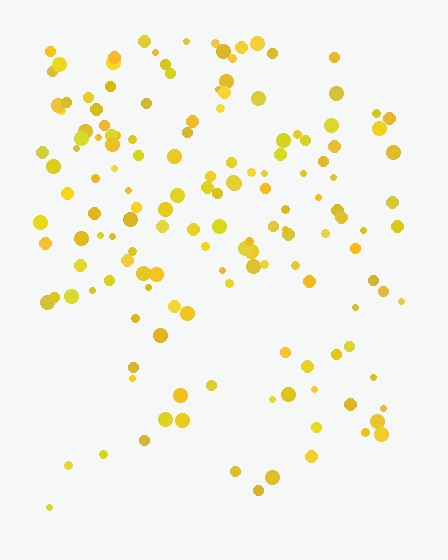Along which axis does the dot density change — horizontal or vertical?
Vertical.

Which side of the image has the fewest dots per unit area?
The bottom.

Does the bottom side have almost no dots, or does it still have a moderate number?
Still a moderate number, just noticeably fewer than the top.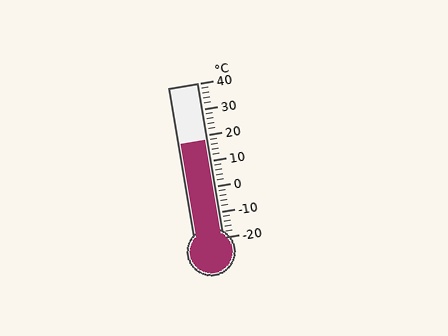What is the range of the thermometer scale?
The thermometer scale ranges from -20°C to 40°C.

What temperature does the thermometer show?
The thermometer shows approximately 18°C.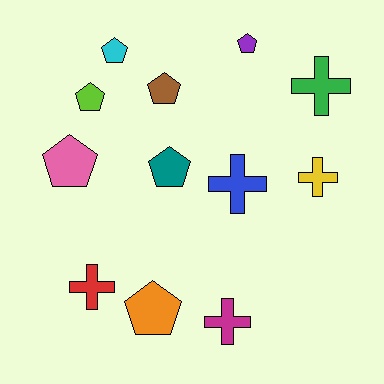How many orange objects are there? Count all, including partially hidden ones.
There is 1 orange object.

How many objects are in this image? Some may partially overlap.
There are 12 objects.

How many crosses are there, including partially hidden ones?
There are 5 crosses.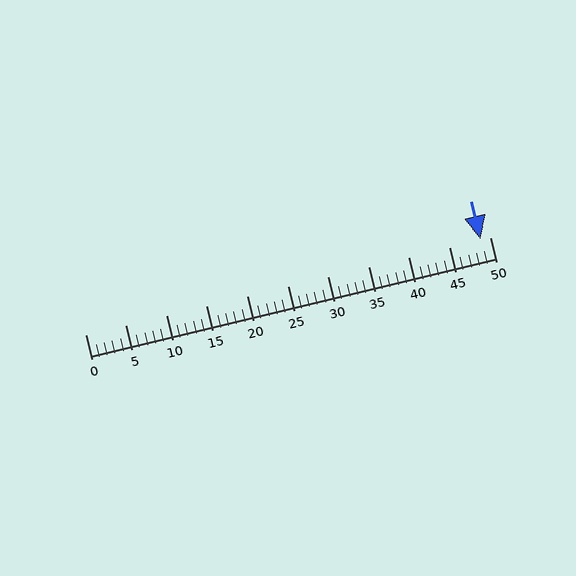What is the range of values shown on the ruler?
The ruler shows values from 0 to 50.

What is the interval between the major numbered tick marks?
The major tick marks are spaced 5 units apart.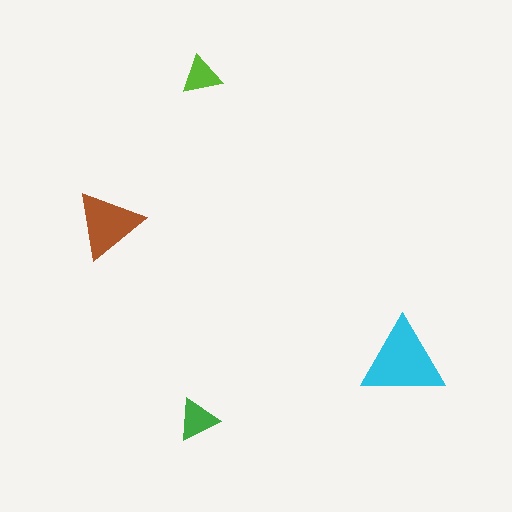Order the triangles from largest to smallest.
the cyan one, the brown one, the green one, the lime one.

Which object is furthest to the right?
The cyan triangle is rightmost.